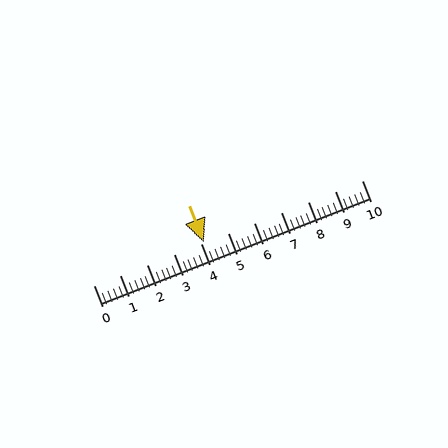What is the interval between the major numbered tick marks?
The major tick marks are spaced 1 units apart.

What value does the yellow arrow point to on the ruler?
The yellow arrow points to approximately 4.1.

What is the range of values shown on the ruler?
The ruler shows values from 0 to 10.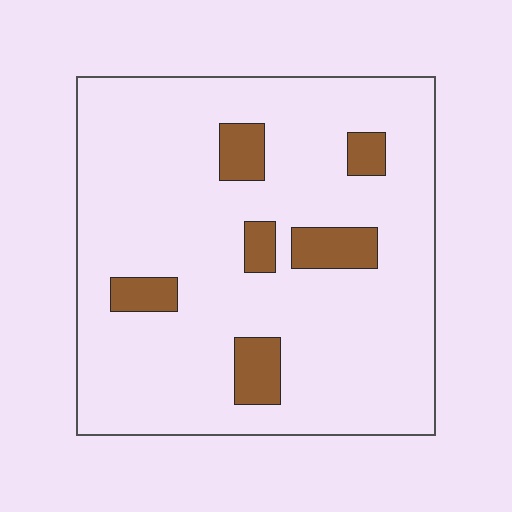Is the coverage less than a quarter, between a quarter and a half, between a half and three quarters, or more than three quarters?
Less than a quarter.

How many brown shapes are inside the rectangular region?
6.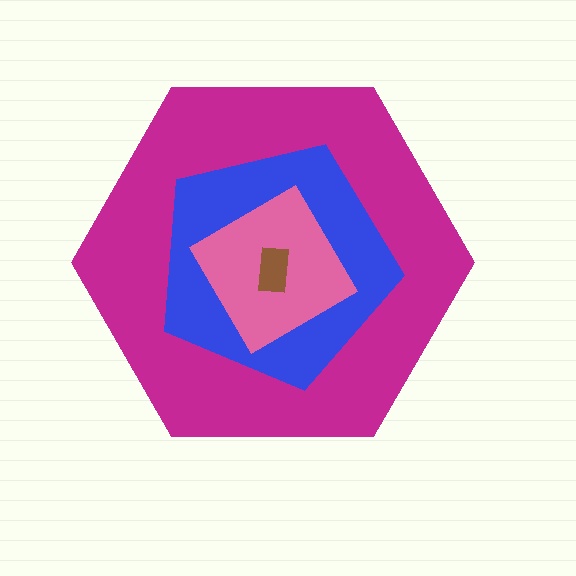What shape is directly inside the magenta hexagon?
The blue pentagon.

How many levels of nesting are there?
4.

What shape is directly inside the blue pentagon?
The pink diamond.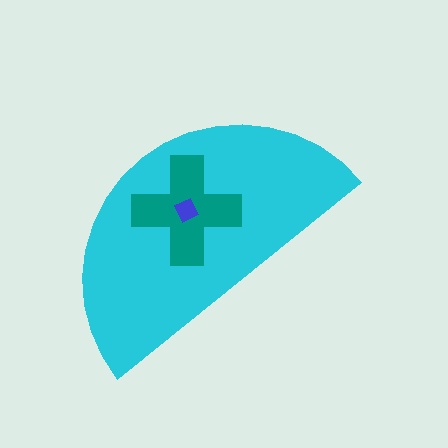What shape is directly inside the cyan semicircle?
The teal cross.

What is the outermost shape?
The cyan semicircle.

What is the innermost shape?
The blue diamond.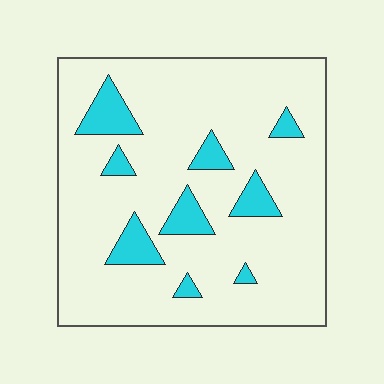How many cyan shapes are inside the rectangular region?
9.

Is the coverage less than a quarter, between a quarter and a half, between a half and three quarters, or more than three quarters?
Less than a quarter.